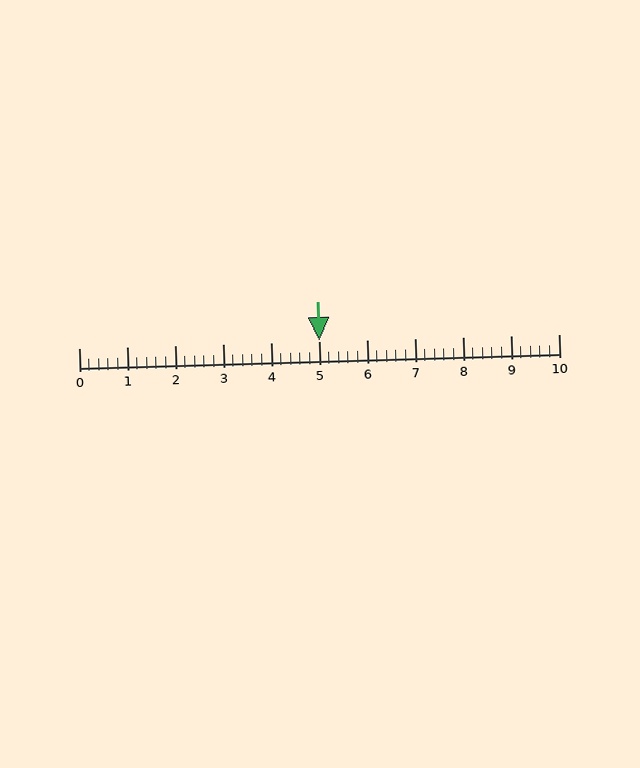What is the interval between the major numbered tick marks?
The major tick marks are spaced 1 units apart.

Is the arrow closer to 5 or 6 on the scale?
The arrow is closer to 5.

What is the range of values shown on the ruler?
The ruler shows values from 0 to 10.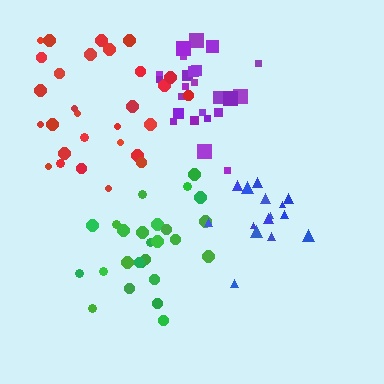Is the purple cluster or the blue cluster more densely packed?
Purple.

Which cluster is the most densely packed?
Purple.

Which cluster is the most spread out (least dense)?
Red.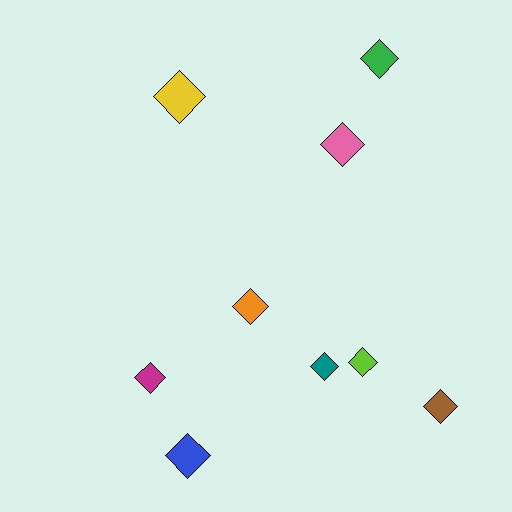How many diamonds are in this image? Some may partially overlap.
There are 9 diamonds.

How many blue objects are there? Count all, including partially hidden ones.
There is 1 blue object.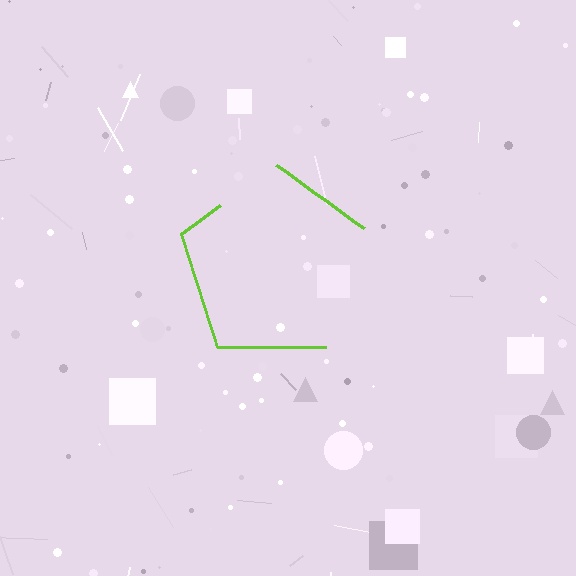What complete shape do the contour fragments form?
The contour fragments form a pentagon.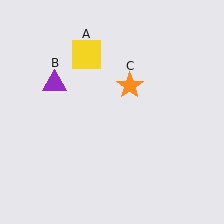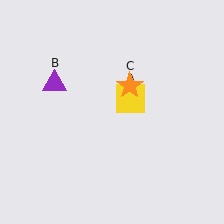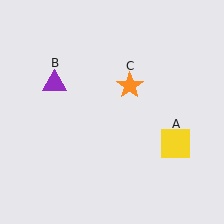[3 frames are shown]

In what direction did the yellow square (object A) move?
The yellow square (object A) moved down and to the right.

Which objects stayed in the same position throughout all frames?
Purple triangle (object B) and orange star (object C) remained stationary.